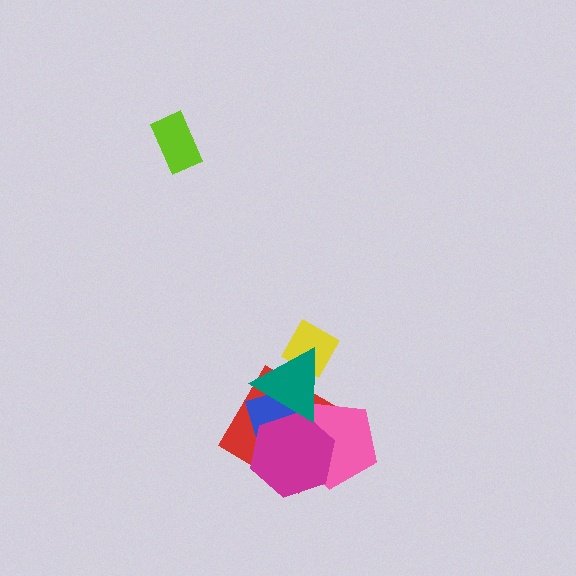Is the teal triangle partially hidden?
No, no other shape covers it.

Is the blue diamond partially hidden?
Yes, it is partially covered by another shape.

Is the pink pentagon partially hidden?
Yes, it is partially covered by another shape.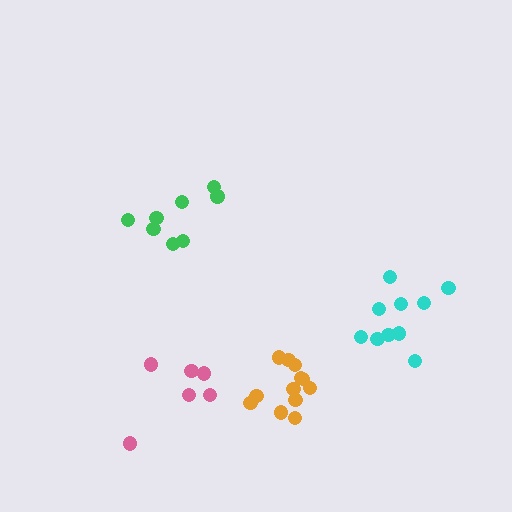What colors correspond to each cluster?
The clusters are colored: cyan, pink, orange, green.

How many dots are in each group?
Group 1: 10 dots, Group 2: 6 dots, Group 3: 12 dots, Group 4: 8 dots (36 total).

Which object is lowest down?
The pink cluster is bottommost.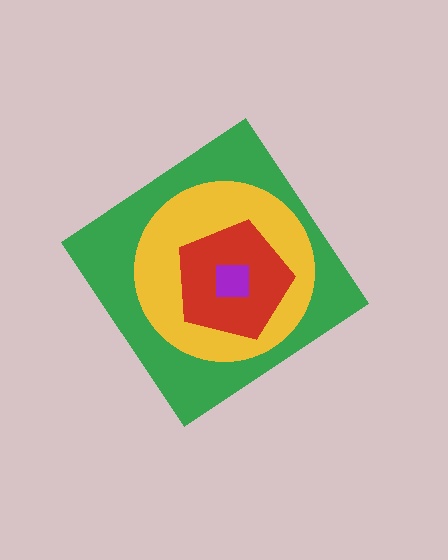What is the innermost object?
The purple square.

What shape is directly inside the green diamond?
The yellow circle.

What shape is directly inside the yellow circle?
The red pentagon.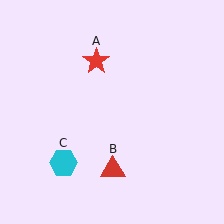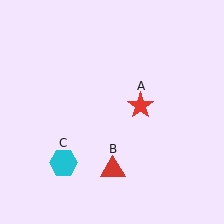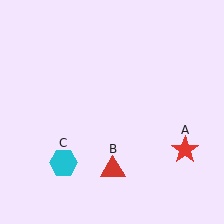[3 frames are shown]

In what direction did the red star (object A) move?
The red star (object A) moved down and to the right.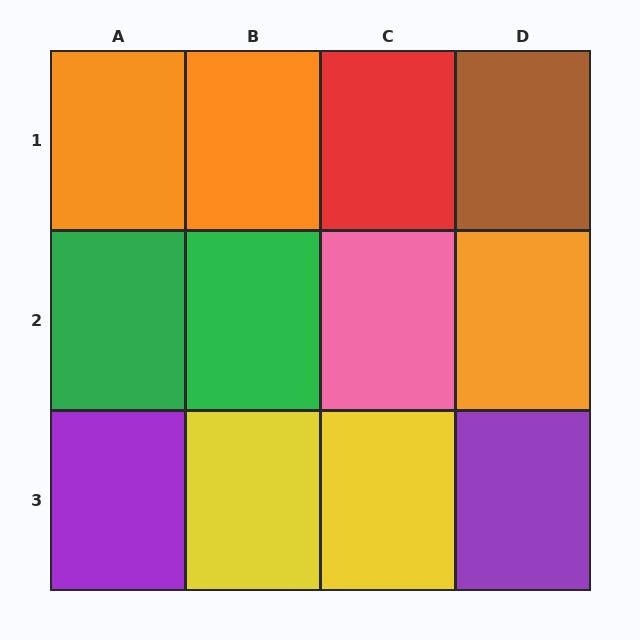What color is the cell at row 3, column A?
Purple.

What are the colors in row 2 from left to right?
Green, green, pink, orange.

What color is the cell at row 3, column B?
Yellow.